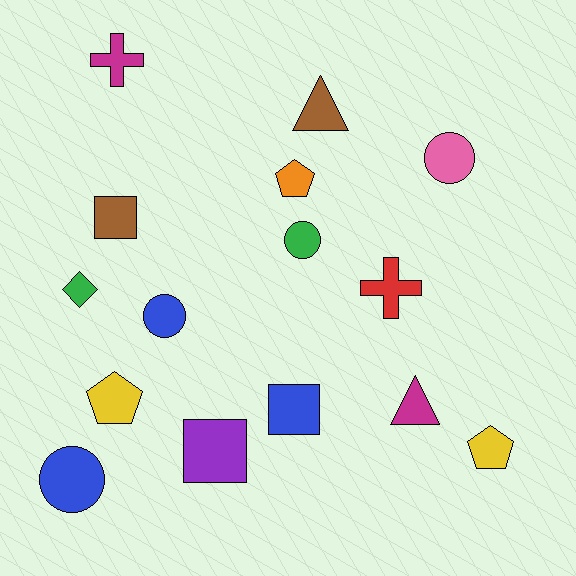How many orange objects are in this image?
There is 1 orange object.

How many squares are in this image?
There are 3 squares.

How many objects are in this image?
There are 15 objects.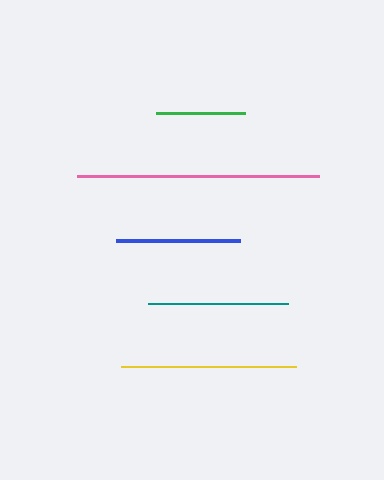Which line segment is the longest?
The pink line is the longest at approximately 242 pixels.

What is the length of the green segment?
The green segment is approximately 89 pixels long.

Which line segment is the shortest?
The green line is the shortest at approximately 89 pixels.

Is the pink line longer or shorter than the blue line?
The pink line is longer than the blue line.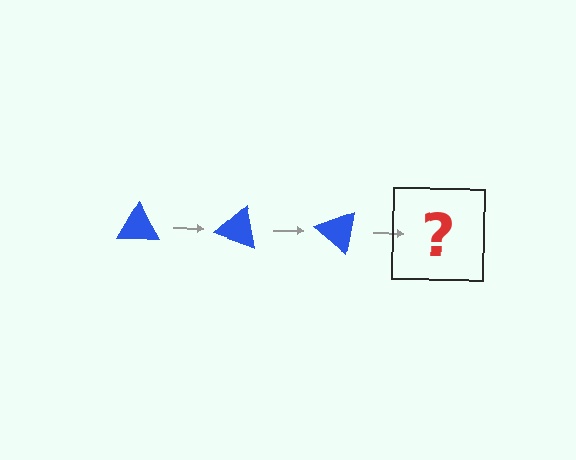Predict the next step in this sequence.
The next step is a blue triangle rotated 60 degrees.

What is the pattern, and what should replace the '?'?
The pattern is that the triangle rotates 20 degrees each step. The '?' should be a blue triangle rotated 60 degrees.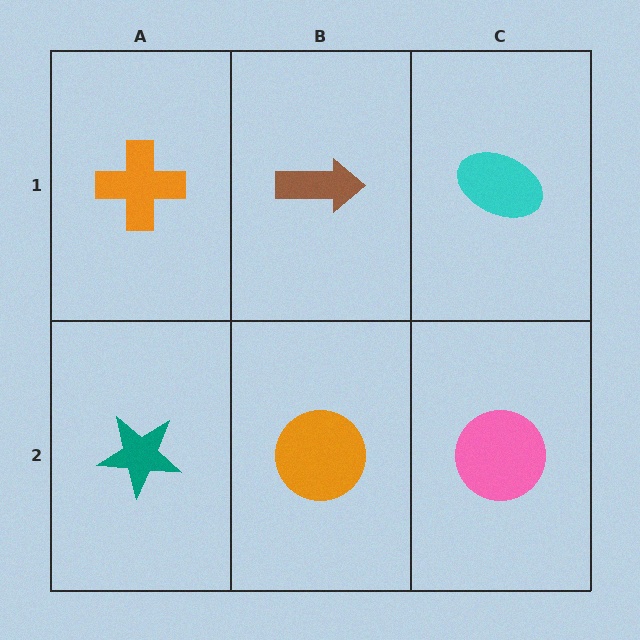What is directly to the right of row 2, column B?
A pink circle.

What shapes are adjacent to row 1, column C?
A pink circle (row 2, column C), a brown arrow (row 1, column B).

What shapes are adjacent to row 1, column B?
An orange circle (row 2, column B), an orange cross (row 1, column A), a cyan ellipse (row 1, column C).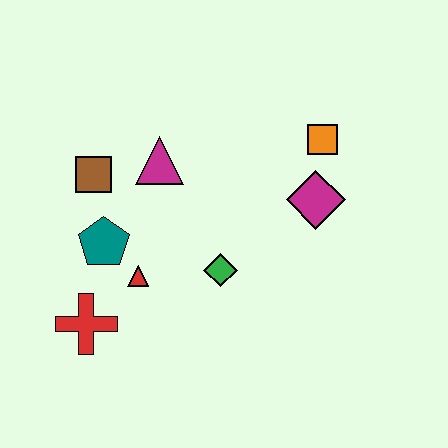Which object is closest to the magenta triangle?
The brown square is closest to the magenta triangle.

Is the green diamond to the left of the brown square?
No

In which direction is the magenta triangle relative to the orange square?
The magenta triangle is to the left of the orange square.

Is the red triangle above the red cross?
Yes